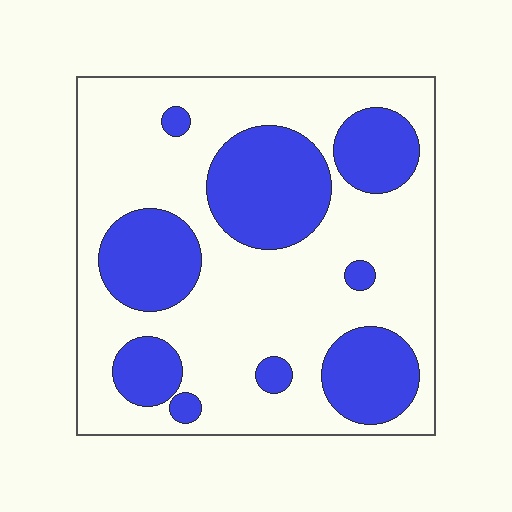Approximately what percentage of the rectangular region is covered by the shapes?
Approximately 30%.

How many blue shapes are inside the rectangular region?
9.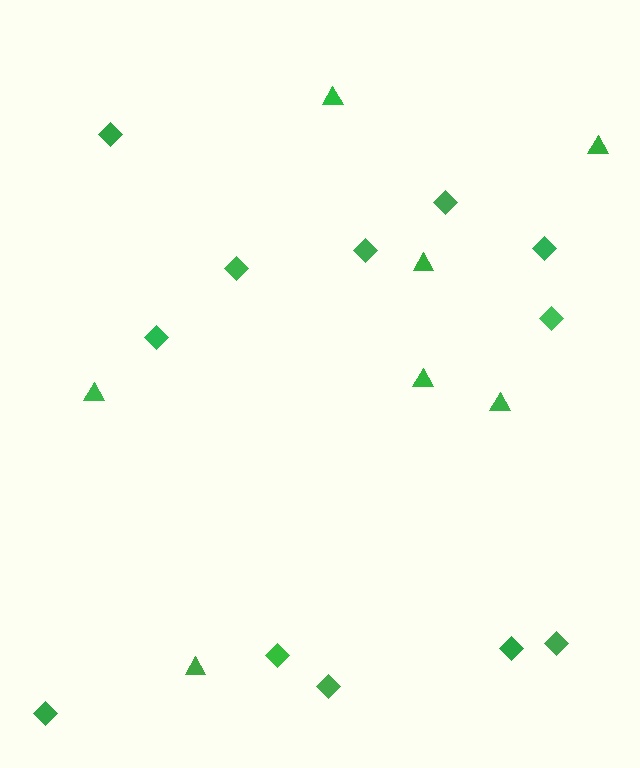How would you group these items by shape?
There are 2 groups: one group of diamonds (12) and one group of triangles (7).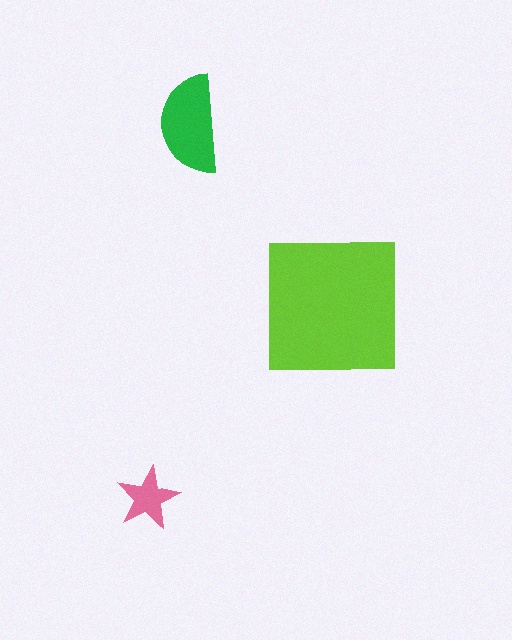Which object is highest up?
The green semicircle is topmost.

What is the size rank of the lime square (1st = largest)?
1st.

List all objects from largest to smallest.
The lime square, the green semicircle, the pink star.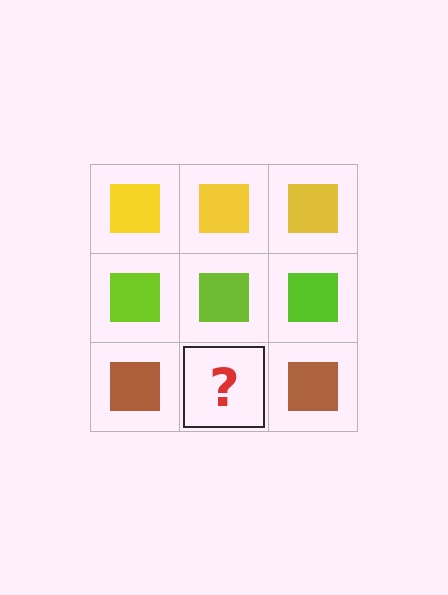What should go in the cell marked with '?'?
The missing cell should contain a brown square.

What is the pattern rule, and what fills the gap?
The rule is that each row has a consistent color. The gap should be filled with a brown square.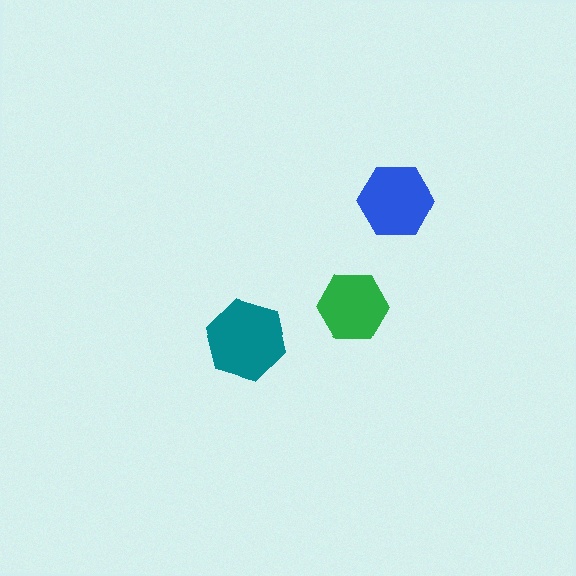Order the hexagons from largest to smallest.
the teal one, the blue one, the green one.